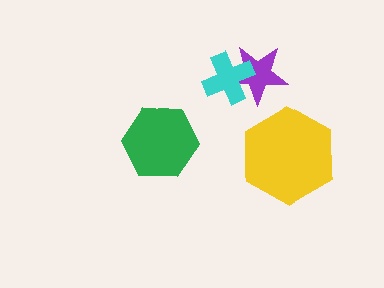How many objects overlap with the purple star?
1 object overlaps with the purple star.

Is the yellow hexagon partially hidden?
No, no other shape covers it.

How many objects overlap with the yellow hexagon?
0 objects overlap with the yellow hexagon.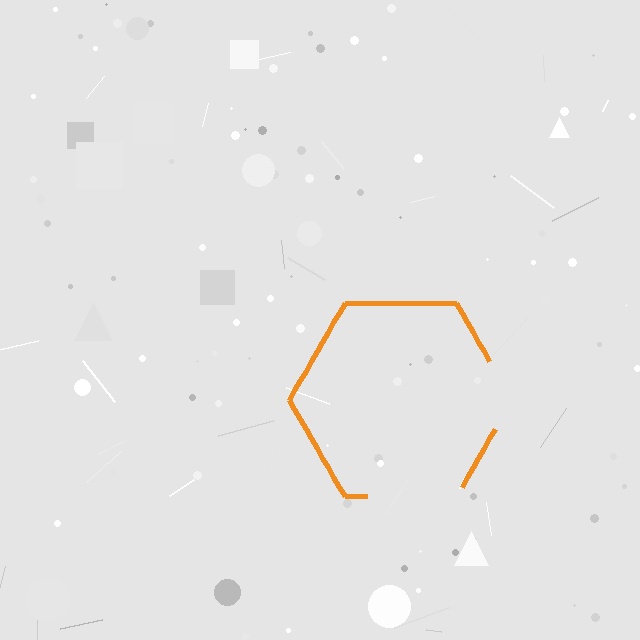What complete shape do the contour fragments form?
The contour fragments form a hexagon.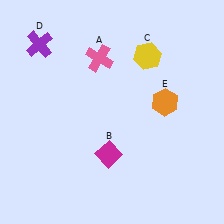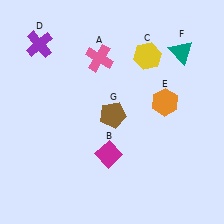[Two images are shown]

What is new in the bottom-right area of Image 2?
A brown pentagon (G) was added in the bottom-right area of Image 2.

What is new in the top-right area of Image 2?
A teal triangle (F) was added in the top-right area of Image 2.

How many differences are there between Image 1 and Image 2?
There are 2 differences between the two images.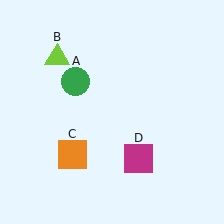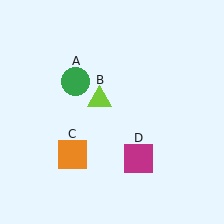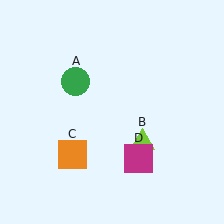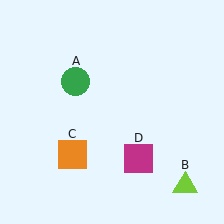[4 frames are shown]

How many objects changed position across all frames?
1 object changed position: lime triangle (object B).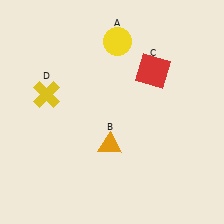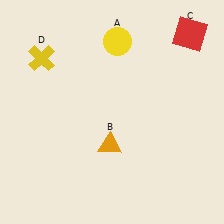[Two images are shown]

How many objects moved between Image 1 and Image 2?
2 objects moved between the two images.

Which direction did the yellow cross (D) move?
The yellow cross (D) moved up.